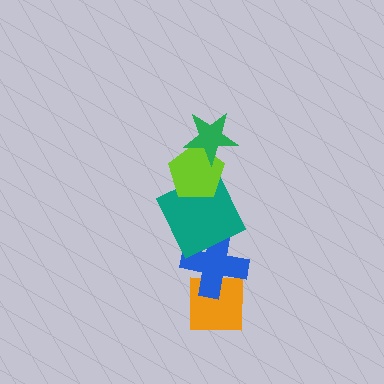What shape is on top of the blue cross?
The teal square is on top of the blue cross.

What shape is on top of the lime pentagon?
The green star is on top of the lime pentagon.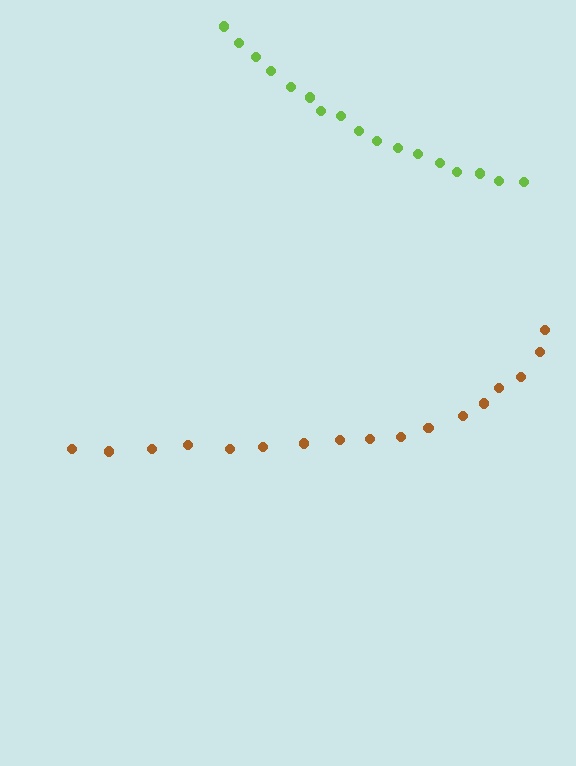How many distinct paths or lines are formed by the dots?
There are 2 distinct paths.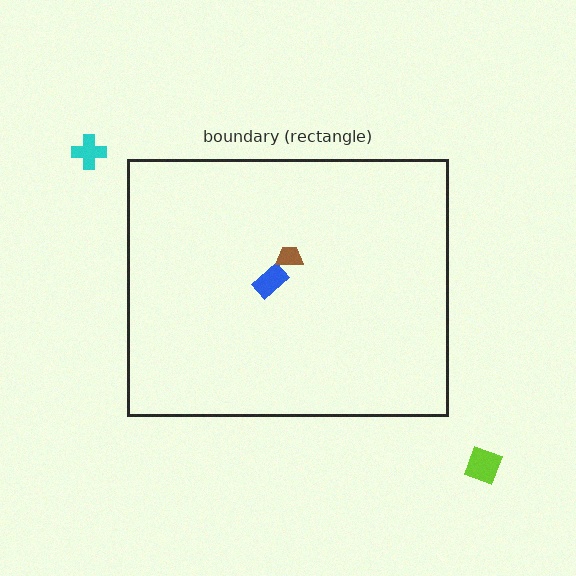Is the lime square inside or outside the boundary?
Outside.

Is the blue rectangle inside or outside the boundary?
Inside.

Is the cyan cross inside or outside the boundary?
Outside.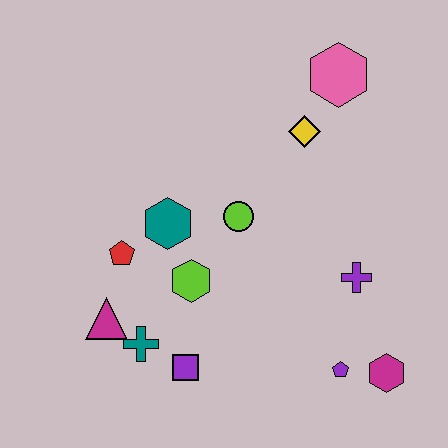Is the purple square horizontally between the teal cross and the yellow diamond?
Yes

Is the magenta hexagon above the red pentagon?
No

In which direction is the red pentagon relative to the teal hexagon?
The red pentagon is to the left of the teal hexagon.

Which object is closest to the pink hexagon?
The yellow diamond is closest to the pink hexagon.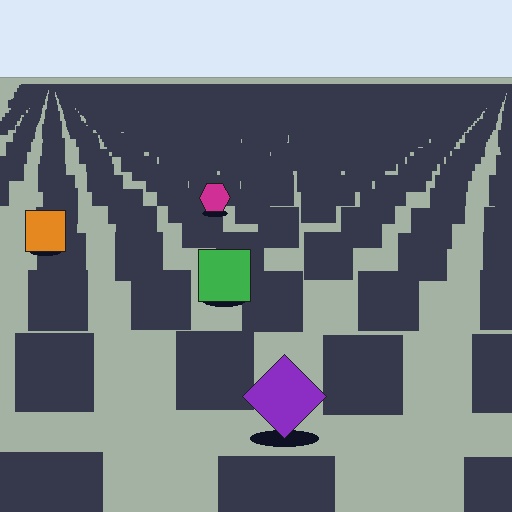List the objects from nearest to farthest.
From nearest to farthest: the purple diamond, the green square, the orange square, the magenta hexagon.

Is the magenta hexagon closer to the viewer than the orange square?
No. The orange square is closer — you can tell from the texture gradient: the ground texture is coarser near it.